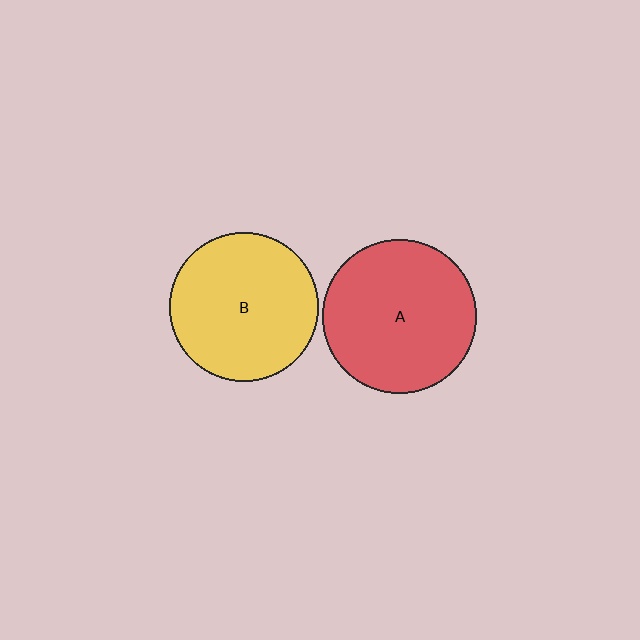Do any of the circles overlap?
No, none of the circles overlap.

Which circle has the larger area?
Circle A (red).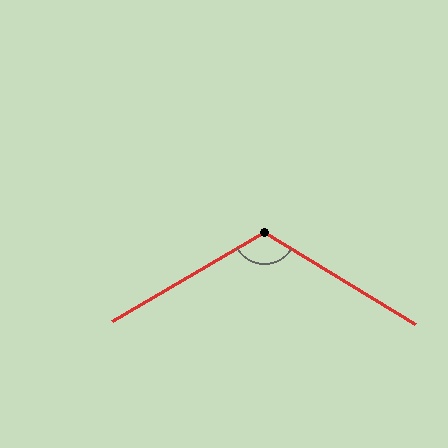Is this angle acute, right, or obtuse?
It is obtuse.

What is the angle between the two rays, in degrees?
Approximately 119 degrees.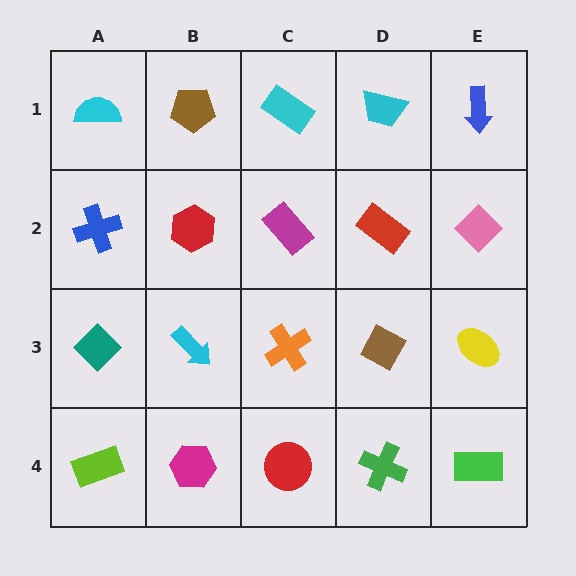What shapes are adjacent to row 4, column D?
A brown diamond (row 3, column D), a red circle (row 4, column C), a green rectangle (row 4, column E).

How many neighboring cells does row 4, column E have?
2.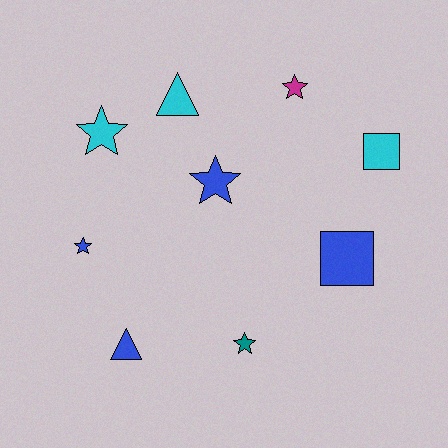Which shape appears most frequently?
Star, with 5 objects.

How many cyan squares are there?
There is 1 cyan square.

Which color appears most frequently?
Blue, with 4 objects.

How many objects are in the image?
There are 9 objects.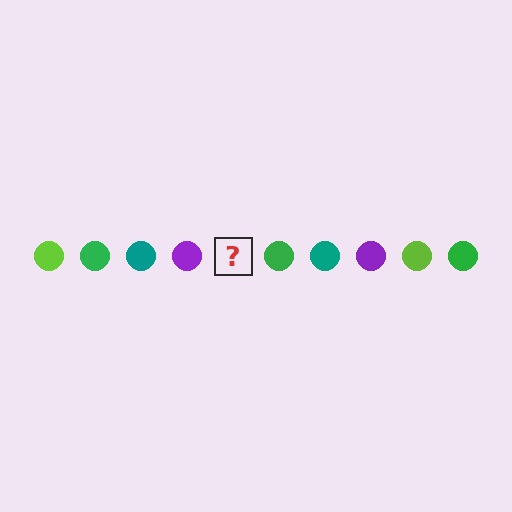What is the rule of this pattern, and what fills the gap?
The rule is that the pattern cycles through lime, green, teal, purple circles. The gap should be filled with a lime circle.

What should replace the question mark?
The question mark should be replaced with a lime circle.